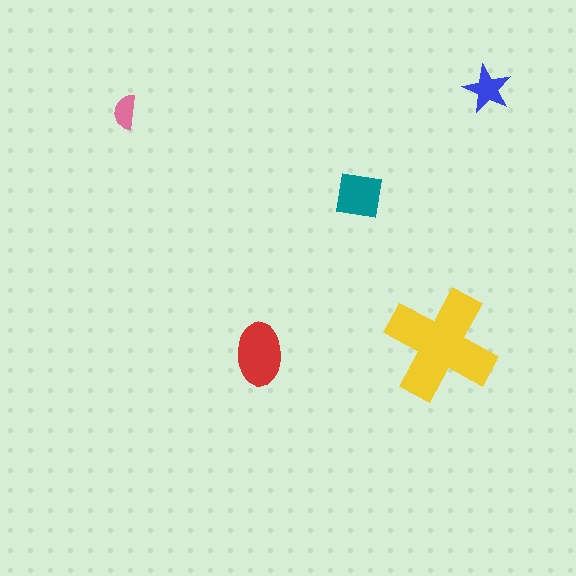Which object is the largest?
The yellow cross.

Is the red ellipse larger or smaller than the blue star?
Larger.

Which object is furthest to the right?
The blue star is rightmost.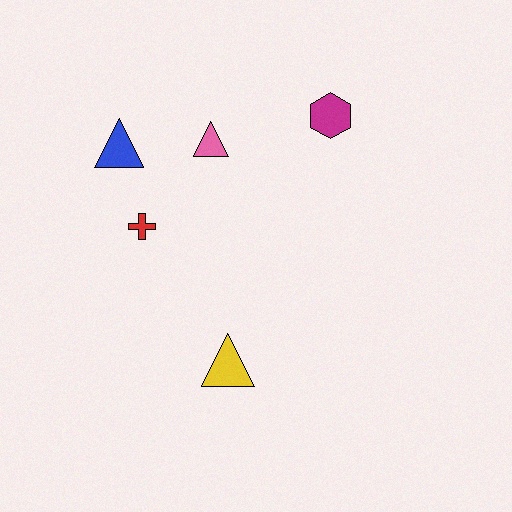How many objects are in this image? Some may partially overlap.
There are 5 objects.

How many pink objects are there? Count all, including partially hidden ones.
There is 1 pink object.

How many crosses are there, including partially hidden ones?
There is 1 cross.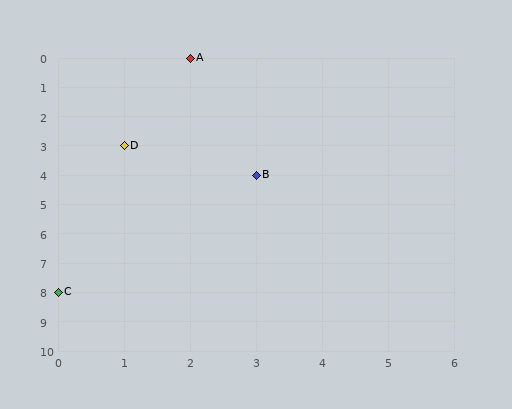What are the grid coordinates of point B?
Point B is at grid coordinates (3, 4).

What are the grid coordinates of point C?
Point C is at grid coordinates (0, 8).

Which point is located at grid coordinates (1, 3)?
Point D is at (1, 3).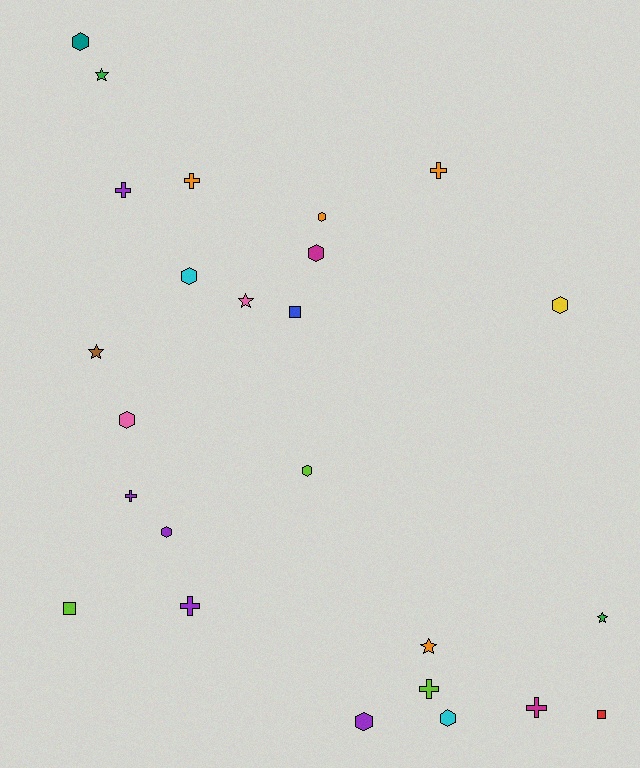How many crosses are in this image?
There are 7 crosses.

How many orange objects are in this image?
There are 4 orange objects.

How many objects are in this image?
There are 25 objects.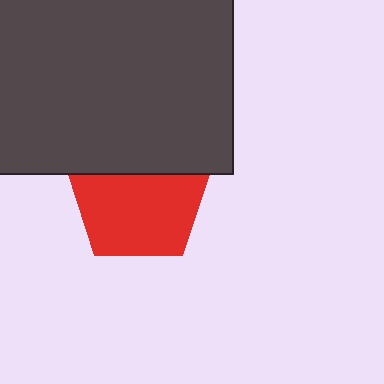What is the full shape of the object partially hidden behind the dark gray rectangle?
The partially hidden object is a red pentagon.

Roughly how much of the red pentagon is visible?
Most of it is visible (roughly 68%).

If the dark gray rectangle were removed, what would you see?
You would see the complete red pentagon.